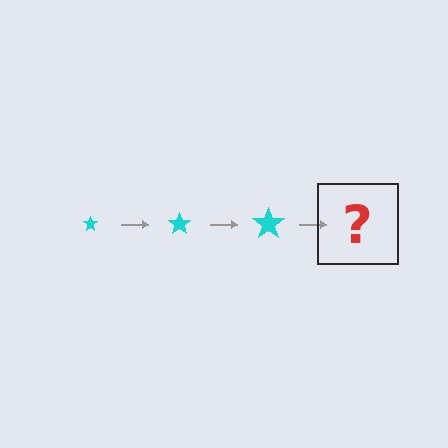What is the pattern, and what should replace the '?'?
The pattern is that the star gets progressively larger each step. The '?' should be a cyan star, larger than the previous one.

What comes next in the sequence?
The next element should be a cyan star, larger than the previous one.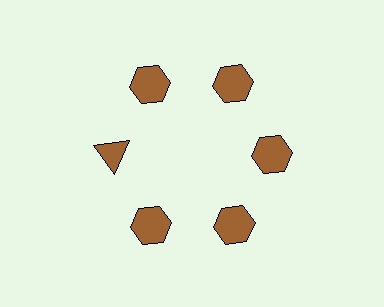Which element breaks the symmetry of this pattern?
The brown triangle at roughly the 9 o'clock position breaks the symmetry. All other shapes are brown hexagons.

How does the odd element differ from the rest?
It has a different shape: triangle instead of hexagon.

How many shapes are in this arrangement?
There are 6 shapes arranged in a ring pattern.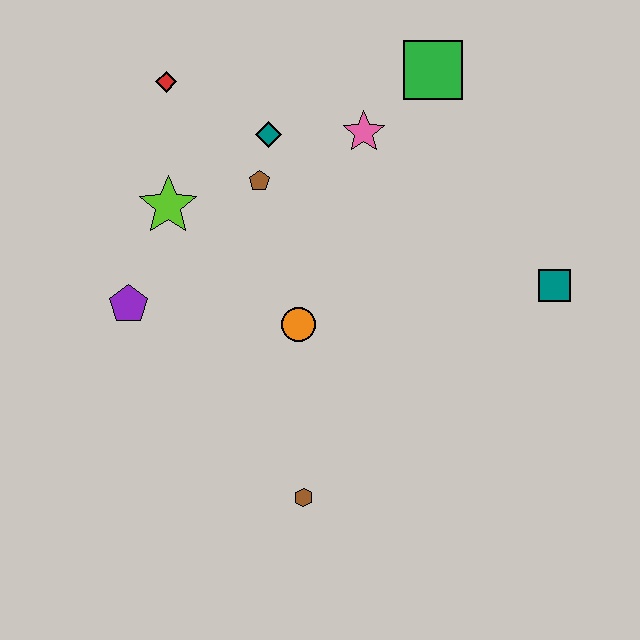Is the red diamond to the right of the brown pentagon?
No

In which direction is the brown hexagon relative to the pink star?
The brown hexagon is below the pink star.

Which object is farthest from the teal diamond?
The brown hexagon is farthest from the teal diamond.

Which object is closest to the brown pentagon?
The teal diamond is closest to the brown pentagon.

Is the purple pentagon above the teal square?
No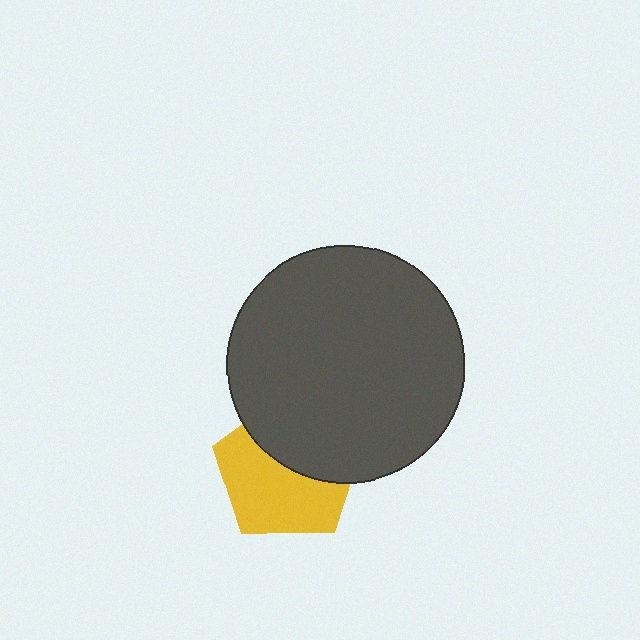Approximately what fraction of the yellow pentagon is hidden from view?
Roughly 43% of the yellow pentagon is hidden behind the dark gray circle.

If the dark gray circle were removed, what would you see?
You would see the complete yellow pentagon.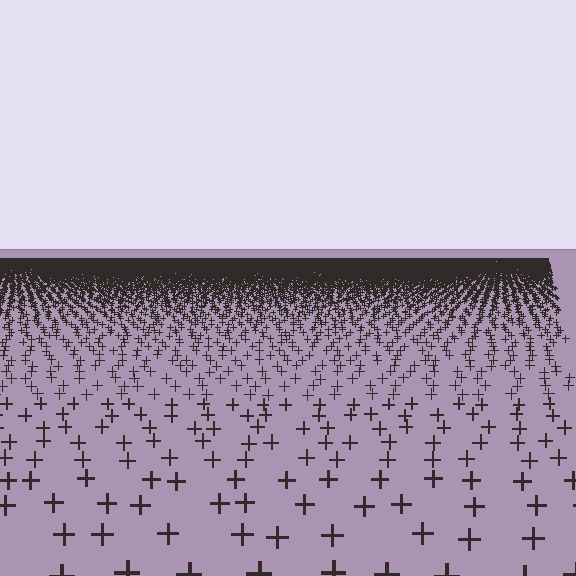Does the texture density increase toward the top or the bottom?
Density increases toward the top.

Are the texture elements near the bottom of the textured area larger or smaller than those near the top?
Larger. Near the bottom, elements are closer to the viewer and appear at a bigger on-screen size.